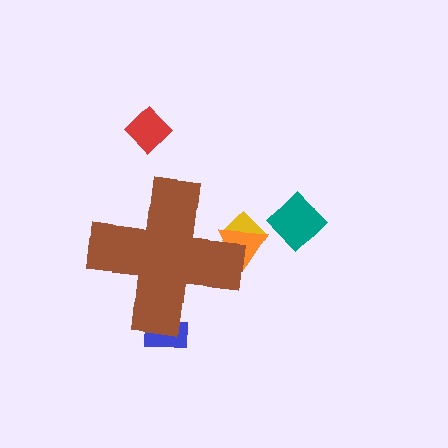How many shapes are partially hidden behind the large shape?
3 shapes are partially hidden.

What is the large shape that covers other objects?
A brown cross.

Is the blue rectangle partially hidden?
Yes, the blue rectangle is partially hidden behind the brown cross.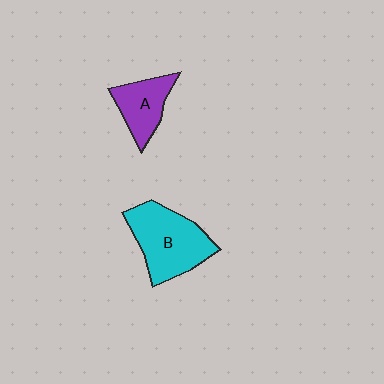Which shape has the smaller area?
Shape A (purple).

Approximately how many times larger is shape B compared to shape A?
Approximately 1.7 times.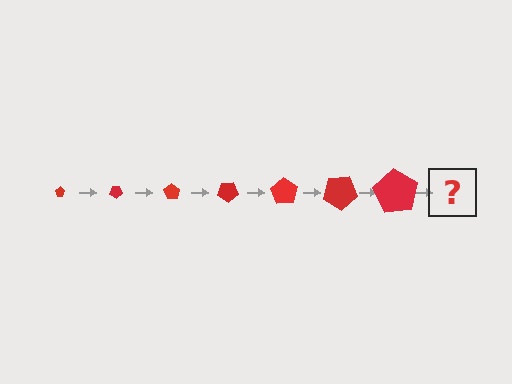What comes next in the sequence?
The next element should be a pentagon, larger than the previous one and rotated 245 degrees from the start.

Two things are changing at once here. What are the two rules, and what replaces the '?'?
The two rules are that the pentagon grows larger each step and it rotates 35 degrees each step. The '?' should be a pentagon, larger than the previous one and rotated 245 degrees from the start.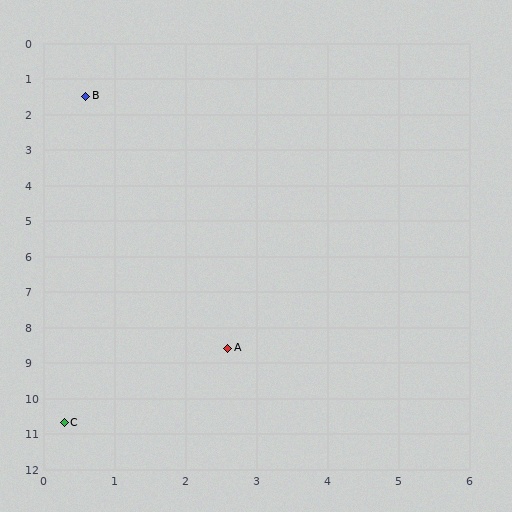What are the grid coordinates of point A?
Point A is at approximately (2.6, 8.6).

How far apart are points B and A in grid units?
Points B and A are about 7.4 grid units apart.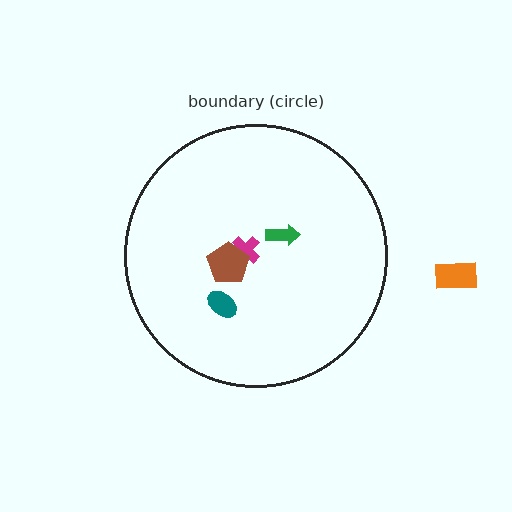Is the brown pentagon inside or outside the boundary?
Inside.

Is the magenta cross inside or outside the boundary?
Inside.